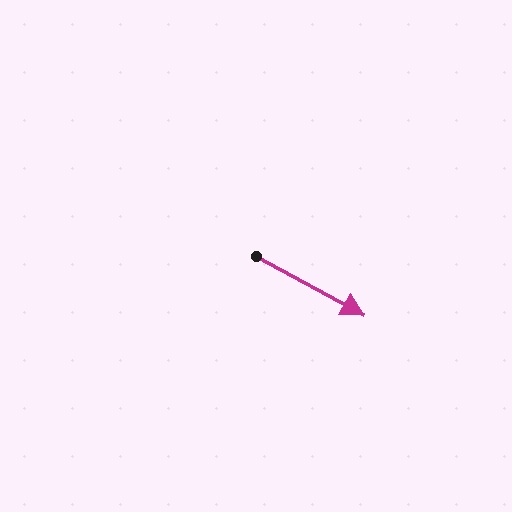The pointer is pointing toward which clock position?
Roughly 4 o'clock.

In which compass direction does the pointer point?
Southeast.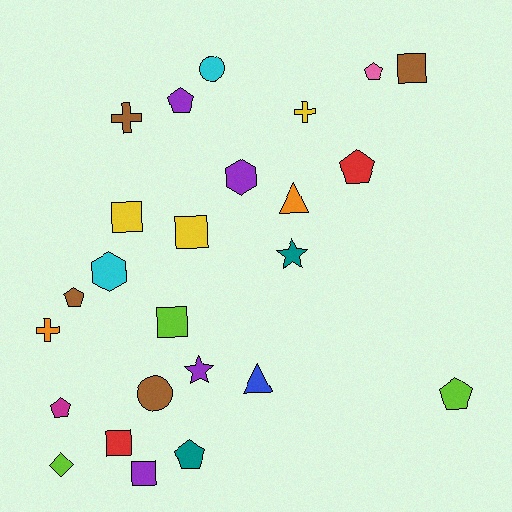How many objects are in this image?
There are 25 objects.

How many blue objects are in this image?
There is 1 blue object.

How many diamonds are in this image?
There is 1 diamond.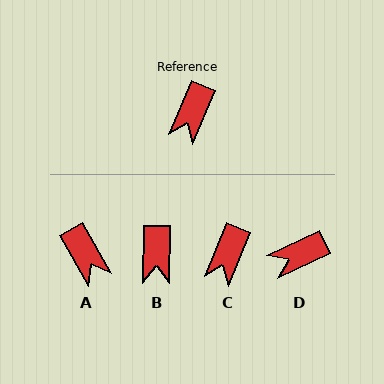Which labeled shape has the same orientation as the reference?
C.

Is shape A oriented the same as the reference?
No, it is off by about 53 degrees.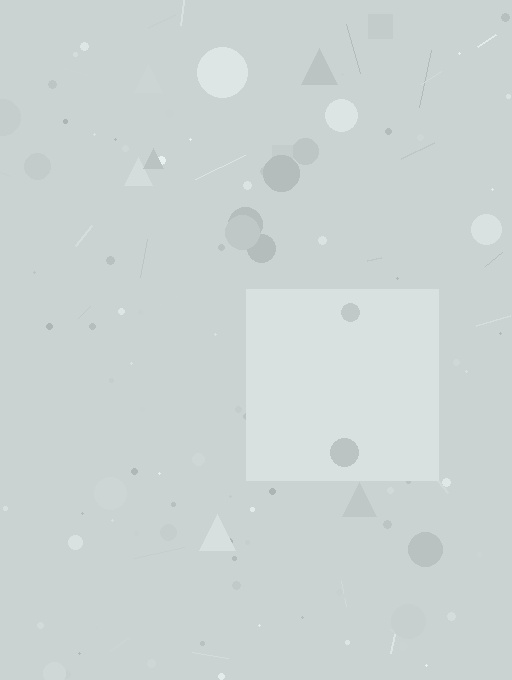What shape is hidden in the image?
A square is hidden in the image.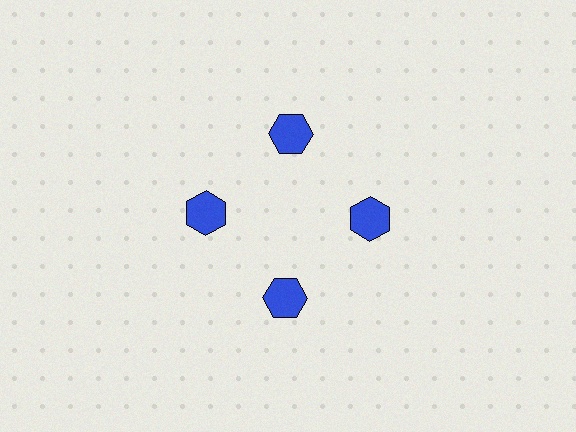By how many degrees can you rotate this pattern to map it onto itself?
The pattern maps onto itself every 90 degrees of rotation.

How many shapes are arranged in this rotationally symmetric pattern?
There are 4 shapes, arranged in 4 groups of 1.